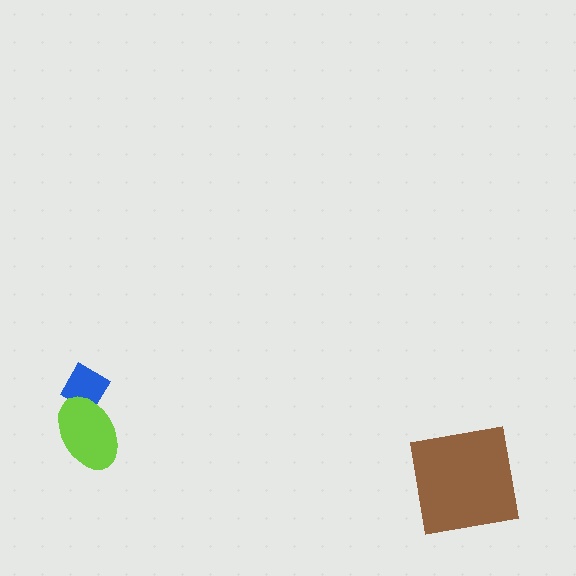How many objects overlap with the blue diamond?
1 object overlaps with the blue diamond.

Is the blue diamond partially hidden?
Yes, it is partially covered by another shape.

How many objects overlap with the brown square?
0 objects overlap with the brown square.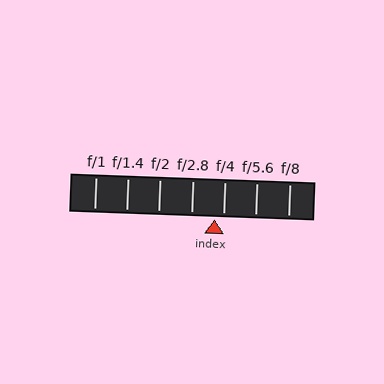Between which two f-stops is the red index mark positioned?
The index mark is between f/2.8 and f/4.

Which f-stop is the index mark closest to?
The index mark is closest to f/4.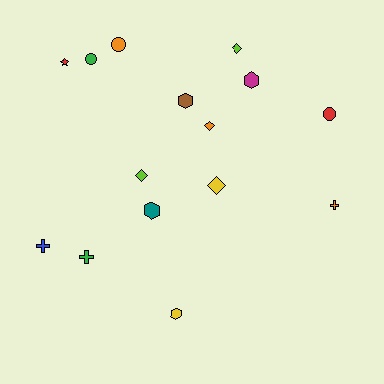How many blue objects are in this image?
There is 1 blue object.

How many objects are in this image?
There are 15 objects.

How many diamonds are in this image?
There are 4 diamonds.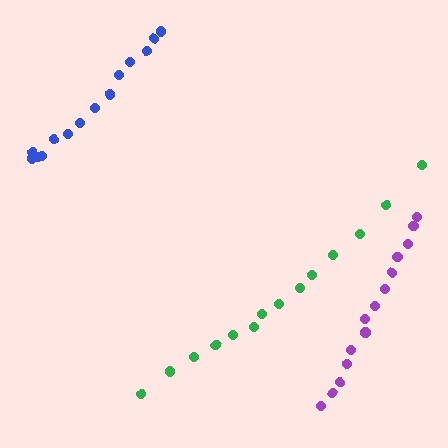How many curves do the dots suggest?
There are 3 distinct paths.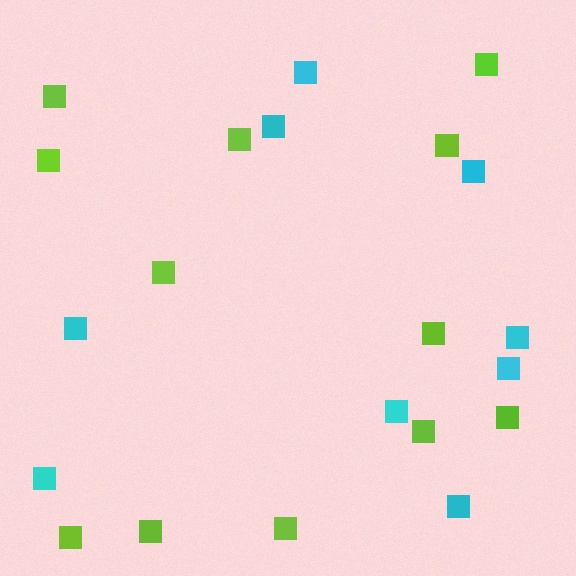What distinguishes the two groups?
There are 2 groups: one group of lime squares (12) and one group of cyan squares (9).